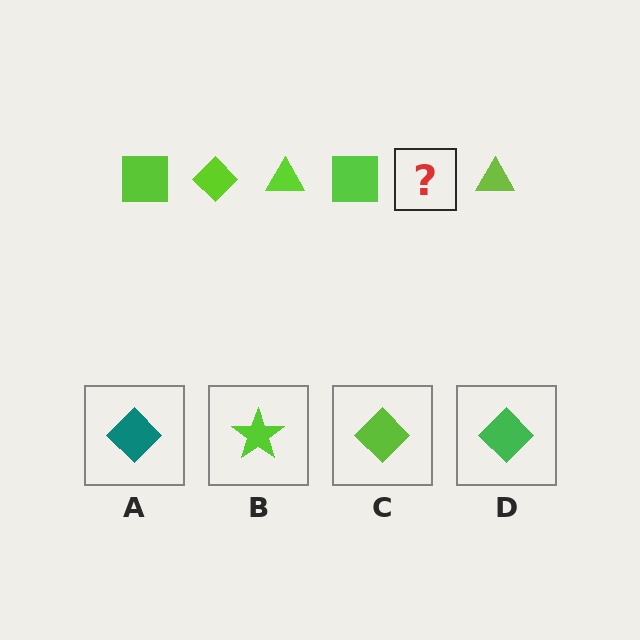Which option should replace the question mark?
Option C.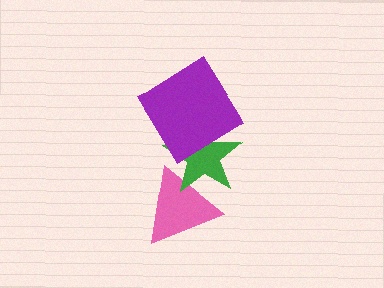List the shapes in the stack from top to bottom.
From top to bottom: the purple diamond, the green star, the pink triangle.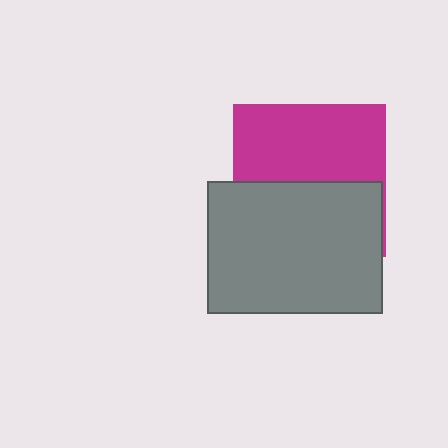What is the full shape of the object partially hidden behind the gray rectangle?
The partially hidden object is a magenta square.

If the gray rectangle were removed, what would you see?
You would see the complete magenta square.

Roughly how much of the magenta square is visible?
About half of it is visible (roughly 51%).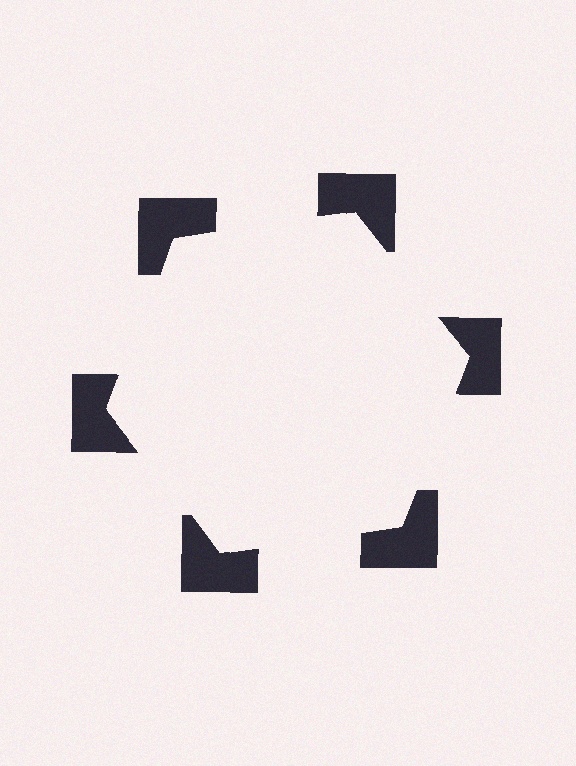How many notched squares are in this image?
There are 6 — one at each vertex of the illusory hexagon.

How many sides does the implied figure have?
6 sides.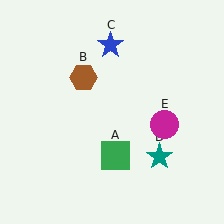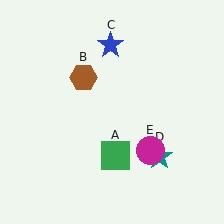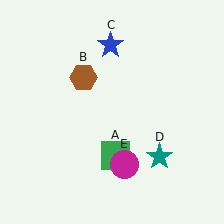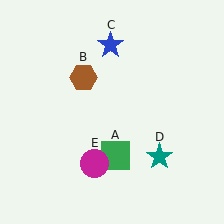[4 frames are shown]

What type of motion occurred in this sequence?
The magenta circle (object E) rotated clockwise around the center of the scene.